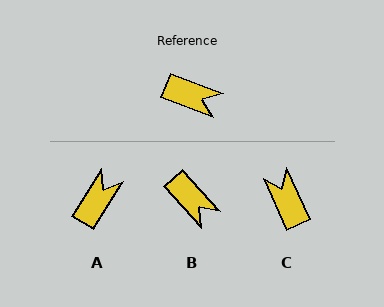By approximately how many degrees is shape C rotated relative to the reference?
Approximately 136 degrees counter-clockwise.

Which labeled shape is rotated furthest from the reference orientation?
C, about 136 degrees away.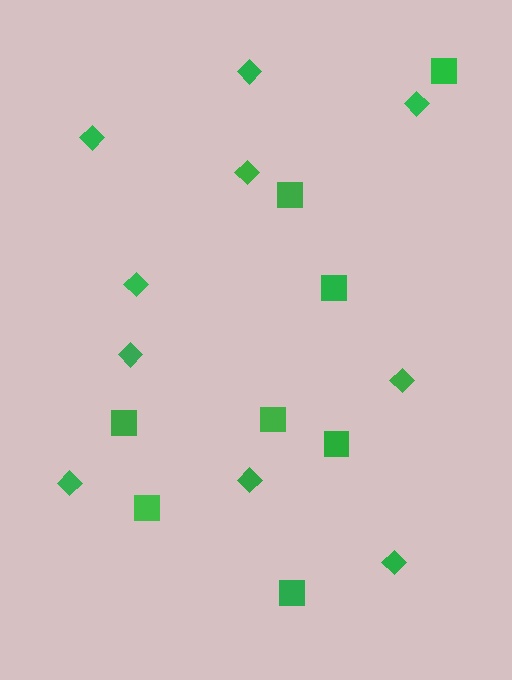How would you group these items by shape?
There are 2 groups: one group of diamonds (10) and one group of squares (8).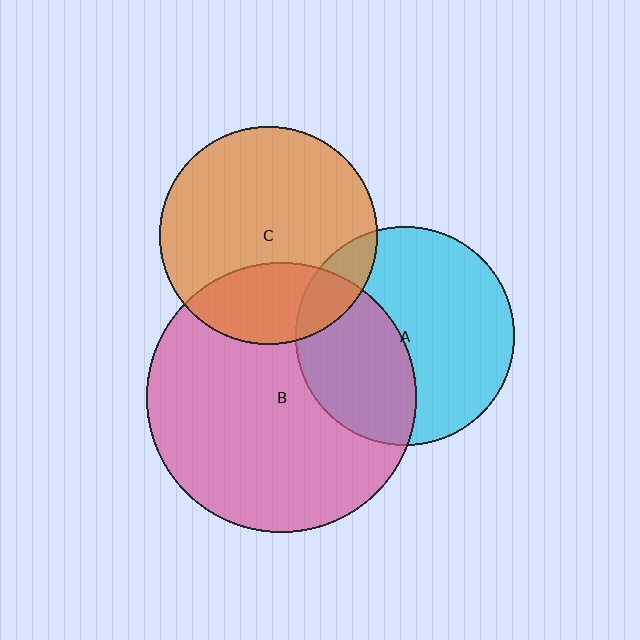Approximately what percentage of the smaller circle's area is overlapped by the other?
Approximately 25%.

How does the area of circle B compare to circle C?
Approximately 1.5 times.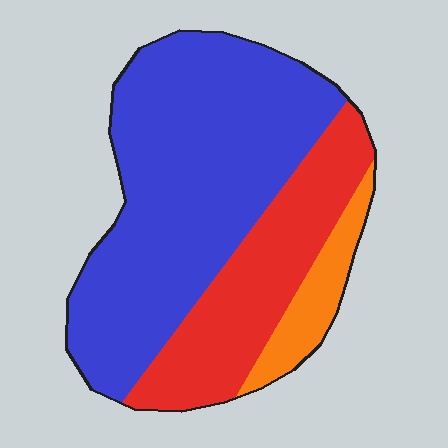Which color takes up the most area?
Blue, at roughly 60%.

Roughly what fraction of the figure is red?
Red covers about 30% of the figure.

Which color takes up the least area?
Orange, at roughly 10%.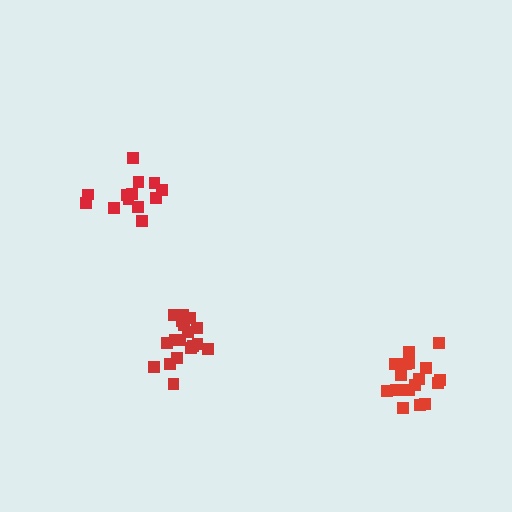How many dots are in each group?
Group 1: 13 dots, Group 2: 18 dots, Group 3: 18 dots (49 total).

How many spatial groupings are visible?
There are 3 spatial groupings.